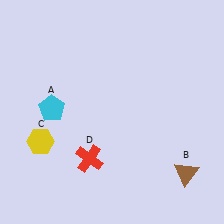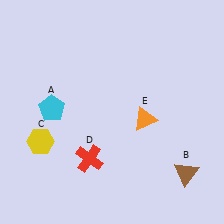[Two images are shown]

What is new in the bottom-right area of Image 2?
An orange triangle (E) was added in the bottom-right area of Image 2.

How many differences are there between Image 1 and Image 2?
There is 1 difference between the two images.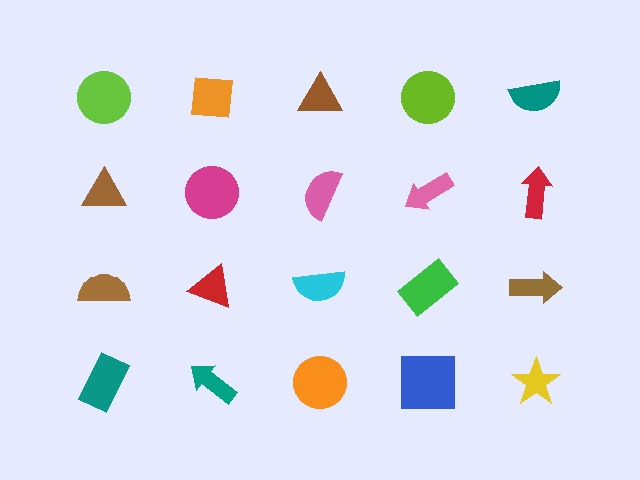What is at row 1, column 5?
A teal semicircle.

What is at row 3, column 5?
A brown arrow.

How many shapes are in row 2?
5 shapes.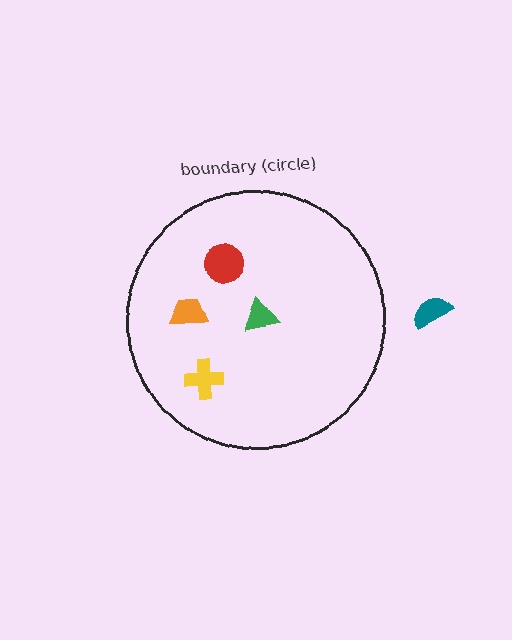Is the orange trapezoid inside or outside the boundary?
Inside.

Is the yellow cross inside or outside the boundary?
Inside.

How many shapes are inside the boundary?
4 inside, 1 outside.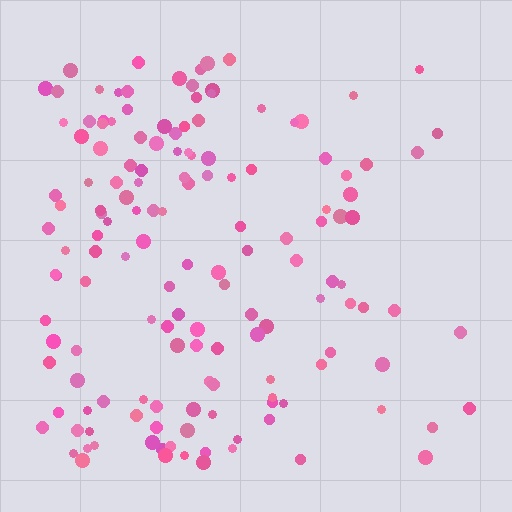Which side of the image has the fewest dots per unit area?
The right.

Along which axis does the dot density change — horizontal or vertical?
Horizontal.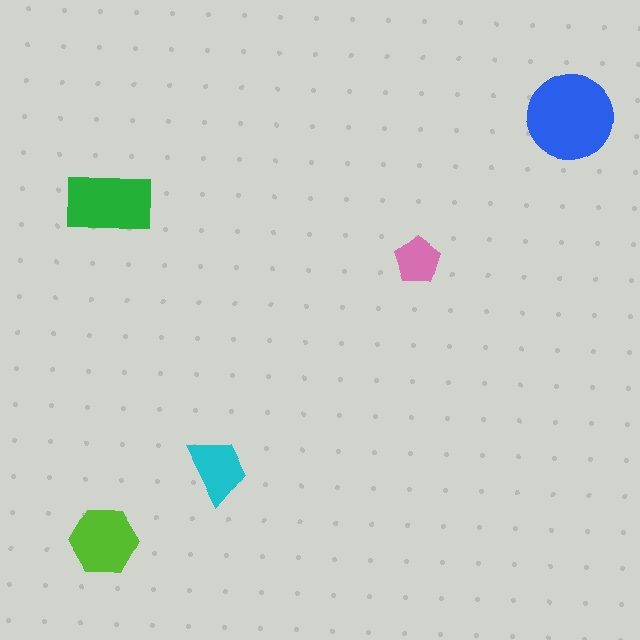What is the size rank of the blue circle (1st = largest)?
1st.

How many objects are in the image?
There are 5 objects in the image.